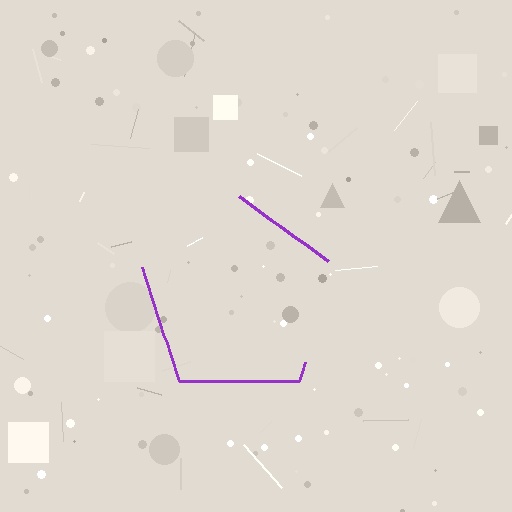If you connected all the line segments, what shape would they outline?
They would outline a pentagon.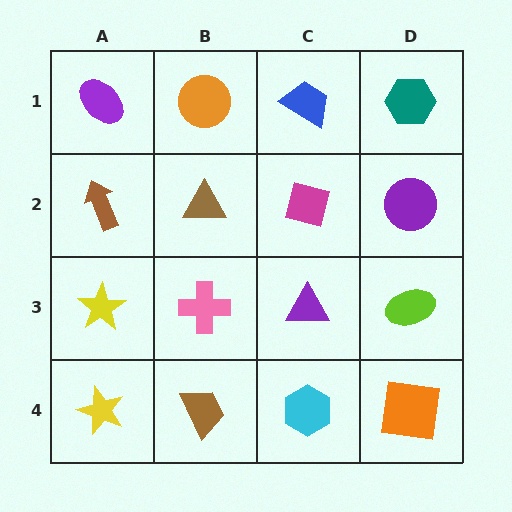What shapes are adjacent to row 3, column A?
A brown arrow (row 2, column A), a yellow star (row 4, column A), a pink cross (row 3, column B).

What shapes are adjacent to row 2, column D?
A teal hexagon (row 1, column D), a lime ellipse (row 3, column D), a magenta square (row 2, column C).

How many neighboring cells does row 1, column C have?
3.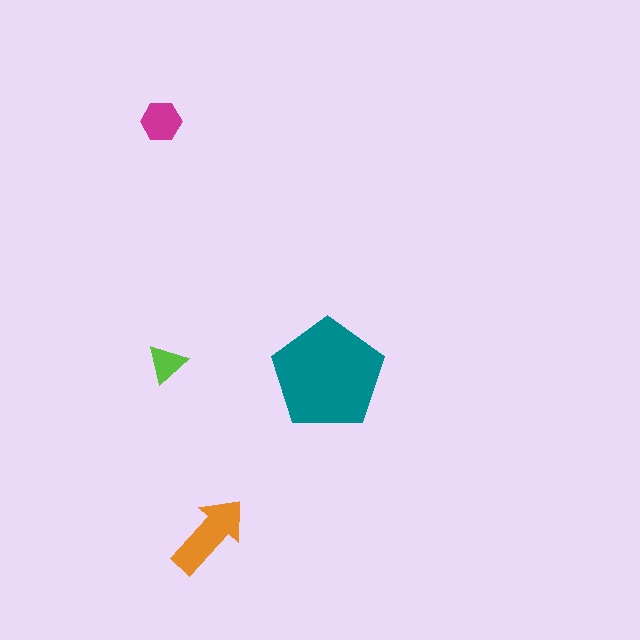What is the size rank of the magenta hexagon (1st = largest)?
3rd.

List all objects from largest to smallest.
The teal pentagon, the orange arrow, the magenta hexagon, the lime triangle.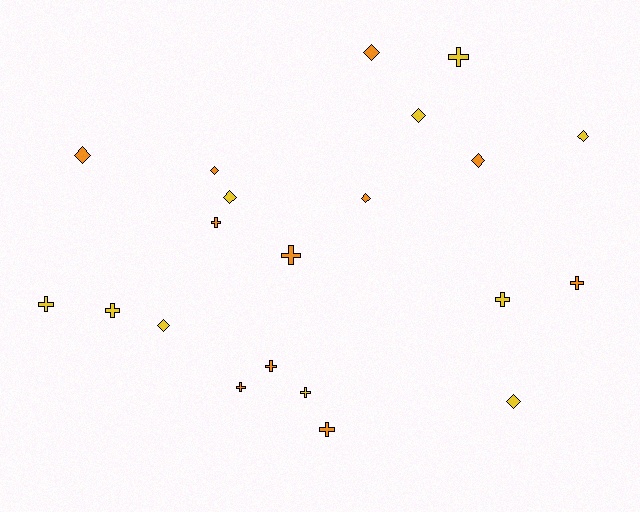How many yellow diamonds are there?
There are 5 yellow diamonds.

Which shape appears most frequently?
Cross, with 11 objects.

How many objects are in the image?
There are 21 objects.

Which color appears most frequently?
Orange, with 11 objects.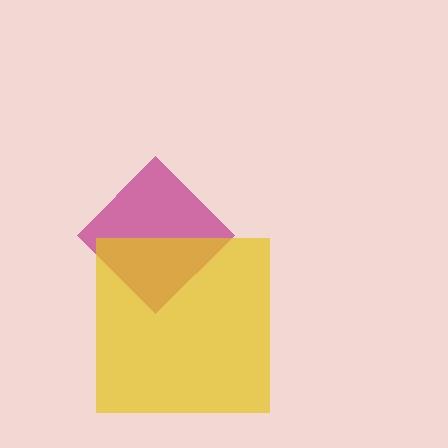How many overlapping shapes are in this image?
There are 2 overlapping shapes in the image.